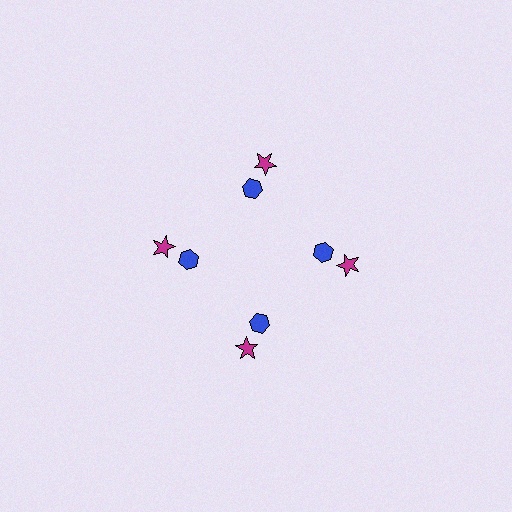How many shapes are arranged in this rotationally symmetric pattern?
There are 8 shapes, arranged in 4 groups of 2.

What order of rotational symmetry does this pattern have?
This pattern has 4-fold rotational symmetry.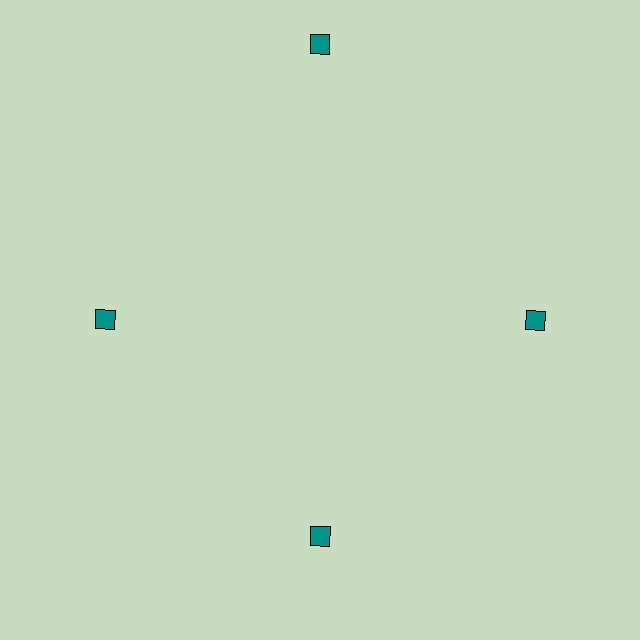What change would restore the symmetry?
The symmetry would be restored by moving it inward, back onto the ring so that all 4 diamonds sit at equal angles and equal distance from the center.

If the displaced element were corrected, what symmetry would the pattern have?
It would have 4-fold rotational symmetry — the pattern would map onto itself every 90 degrees.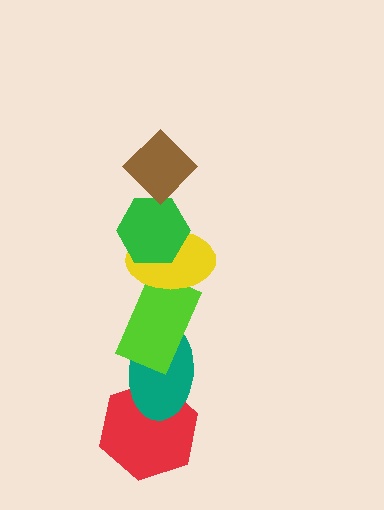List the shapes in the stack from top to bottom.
From top to bottom: the brown diamond, the green hexagon, the yellow ellipse, the lime rectangle, the teal ellipse, the red hexagon.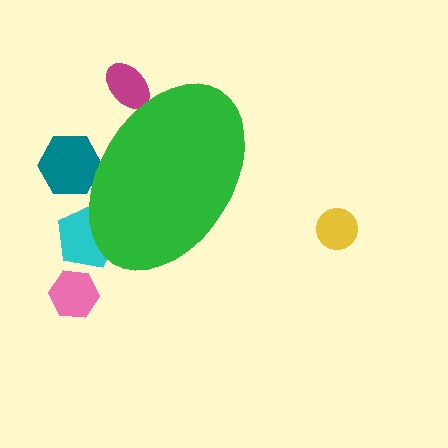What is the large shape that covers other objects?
A green ellipse.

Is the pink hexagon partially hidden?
No, the pink hexagon is fully visible.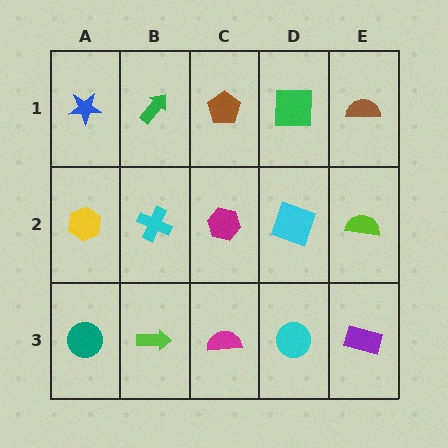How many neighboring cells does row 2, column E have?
3.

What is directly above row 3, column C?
A magenta hexagon.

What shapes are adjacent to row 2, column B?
A green arrow (row 1, column B), a lime arrow (row 3, column B), a yellow hexagon (row 2, column A), a magenta hexagon (row 2, column C).